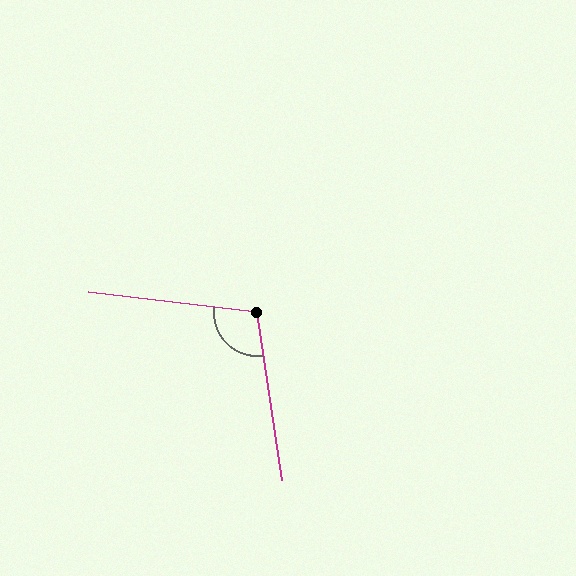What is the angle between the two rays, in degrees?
Approximately 105 degrees.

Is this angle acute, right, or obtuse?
It is obtuse.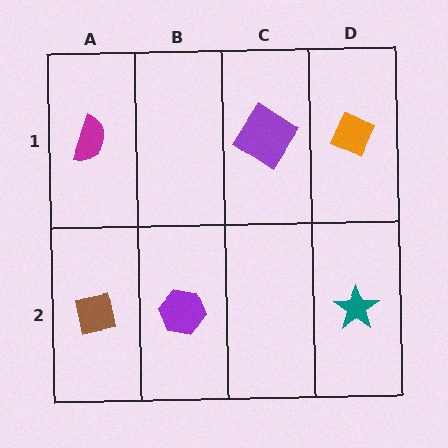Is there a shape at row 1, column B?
No, that cell is empty.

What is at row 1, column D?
An orange diamond.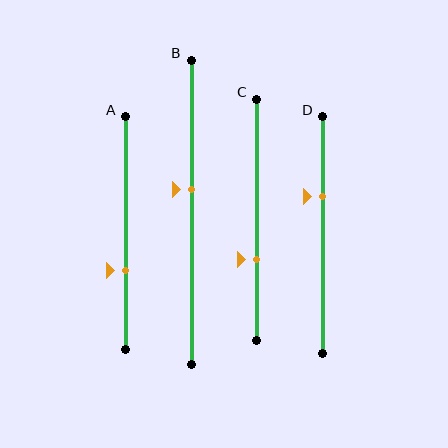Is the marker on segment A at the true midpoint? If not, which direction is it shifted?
No, the marker on segment A is shifted downward by about 16% of the segment length.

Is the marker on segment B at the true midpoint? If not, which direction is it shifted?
No, the marker on segment B is shifted upward by about 7% of the segment length.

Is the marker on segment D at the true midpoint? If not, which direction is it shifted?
No, the marker on segment D is shifted upward by about 16% of the segment length.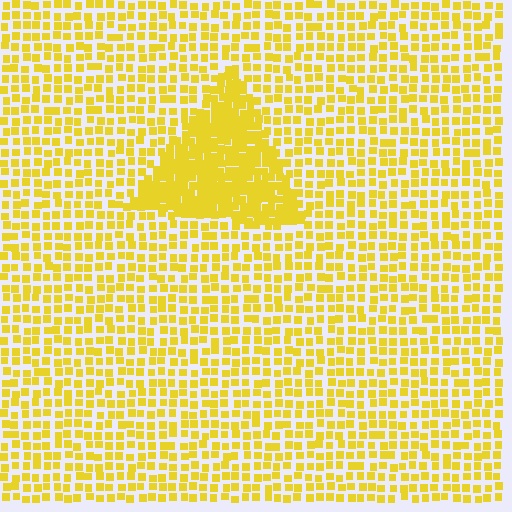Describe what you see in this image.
The image contains small yellow elements arranged at two different densities. A triangle-shaped region is visible where the elements are more densely packed than the surrounding area.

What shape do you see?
I see a triangle.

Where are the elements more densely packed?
The elements are more densely packed inside the triangle boundary.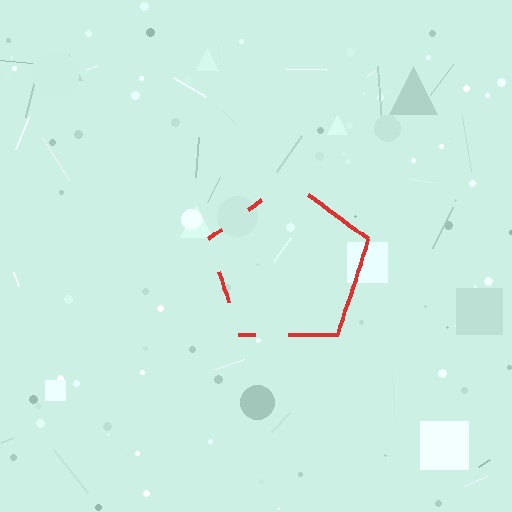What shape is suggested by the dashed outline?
The dashed outline suggests a pentagon.